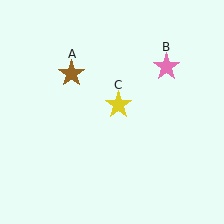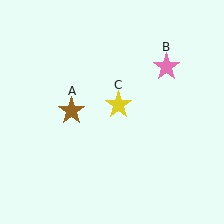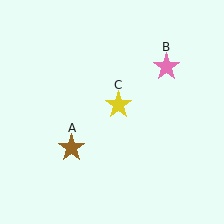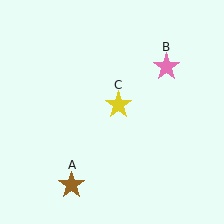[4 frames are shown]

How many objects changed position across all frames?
1 object changed position: brown star (object A).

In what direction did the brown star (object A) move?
The brown star (object A) moved down.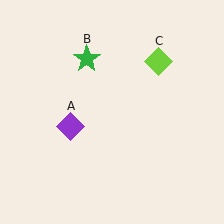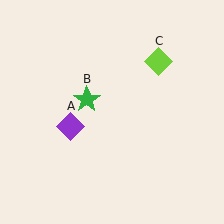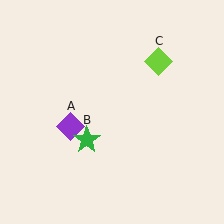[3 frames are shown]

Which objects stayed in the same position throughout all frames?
Purple diamond (object A) and lime diamond (object C) remained stationary.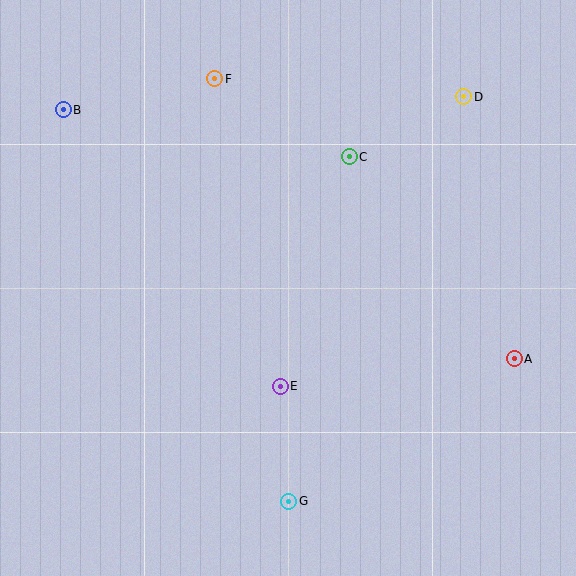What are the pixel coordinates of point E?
Point E is at (280, 386).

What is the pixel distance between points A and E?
The distance between A and E is 235 pixels.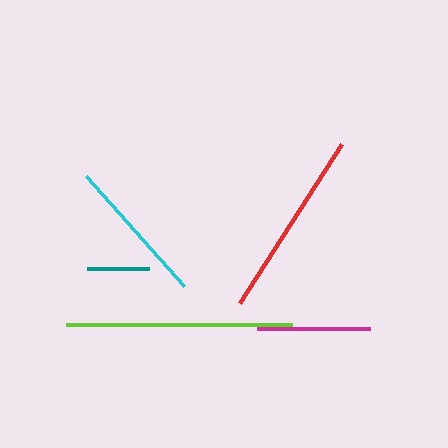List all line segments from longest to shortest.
From longest to shortest: lime, red, cyan, magenta, teal.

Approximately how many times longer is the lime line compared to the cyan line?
The lime line is approximately 1.5 times the length of the cyan line.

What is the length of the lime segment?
The lime segment is approximately 226 pixels long.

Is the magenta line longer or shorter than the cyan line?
The cyan line is longer than the magenta line.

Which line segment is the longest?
The lime line is the longest at approximately 226 pixels.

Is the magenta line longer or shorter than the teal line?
The magenta line is longer than the teal line.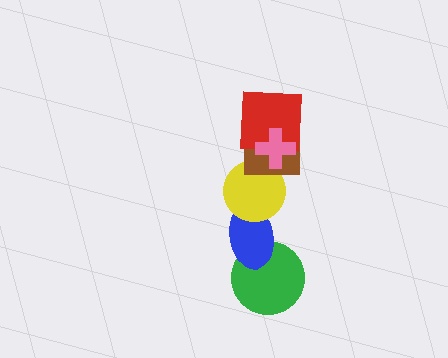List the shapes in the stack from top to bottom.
From top to bottom: the pink cross, the red square, the brown rectangle, the yellow circle, the blue ellipse, the green circle.